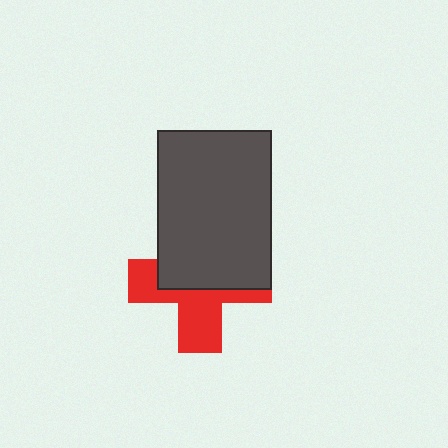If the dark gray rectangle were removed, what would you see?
You would see the complete red cross.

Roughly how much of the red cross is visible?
About half of it is visible (roughly 48%).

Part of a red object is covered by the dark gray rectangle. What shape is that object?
It is a cross.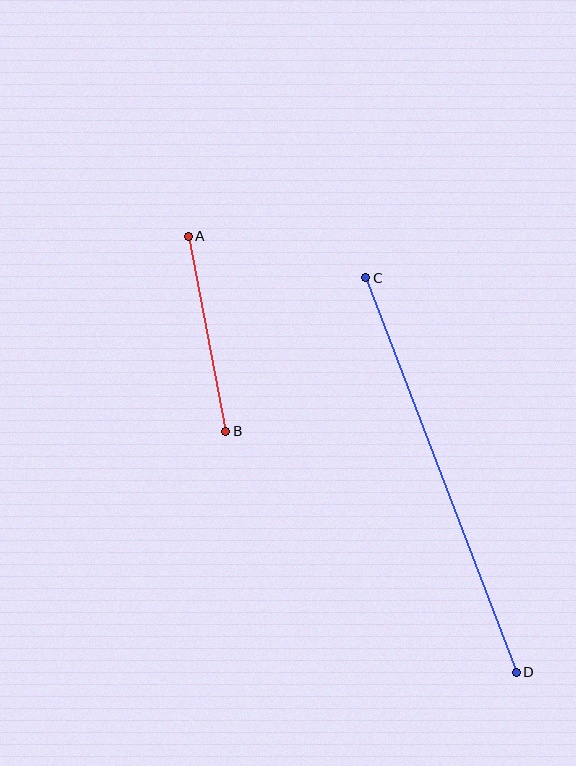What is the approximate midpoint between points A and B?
The midpoint is at approximately (207, 334) pixels.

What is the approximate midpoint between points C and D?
The midpoint is at approximately (441, 475) pixels.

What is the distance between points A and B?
The distance is approximately 199 pixels.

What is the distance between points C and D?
The distance is approximately 422 pixels.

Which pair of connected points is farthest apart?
Points C and D are farthest apart.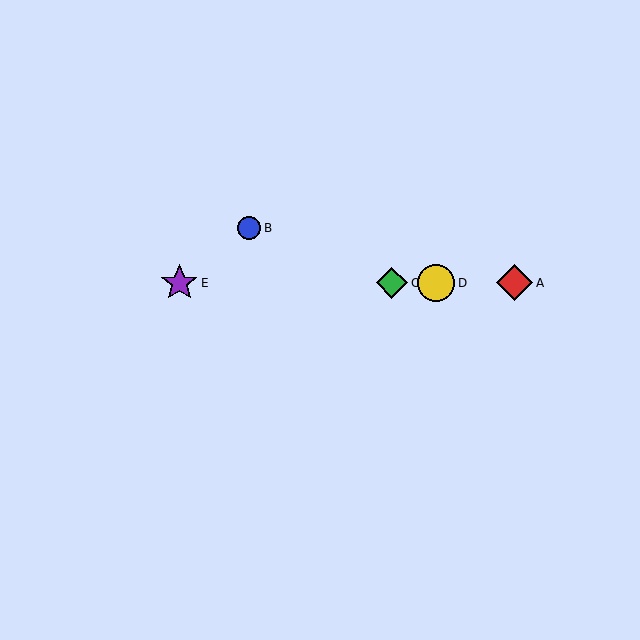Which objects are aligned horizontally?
Objects A, C, D, E are aligned horizontally.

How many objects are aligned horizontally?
4 objects (A, C, D, E) are aligned horizontally.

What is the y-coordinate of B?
Object B is at y≈228.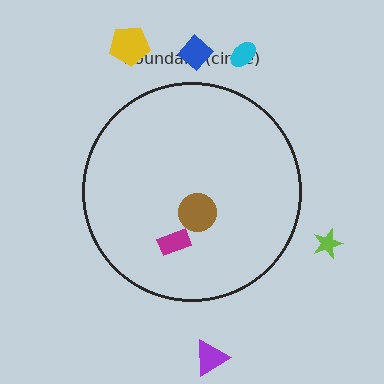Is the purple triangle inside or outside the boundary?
Outside.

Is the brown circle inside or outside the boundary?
Inside.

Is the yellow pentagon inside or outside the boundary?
Outside.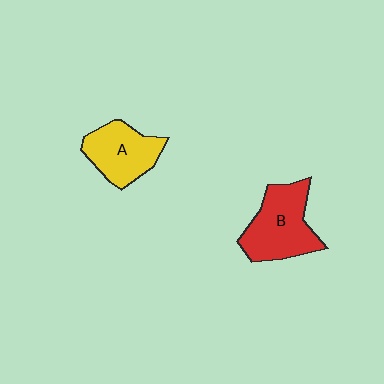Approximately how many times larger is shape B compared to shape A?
Approximately 1.2 times.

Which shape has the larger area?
Shape B (red).